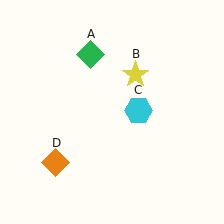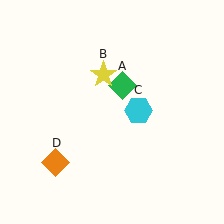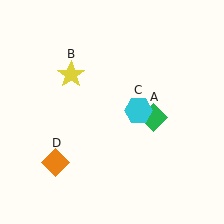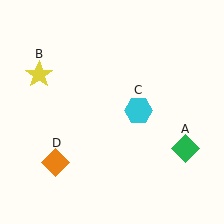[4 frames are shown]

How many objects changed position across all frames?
2 objects changed position: green diamond (object A), yellow star (object B).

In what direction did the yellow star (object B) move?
The yellow star (object B) moved left.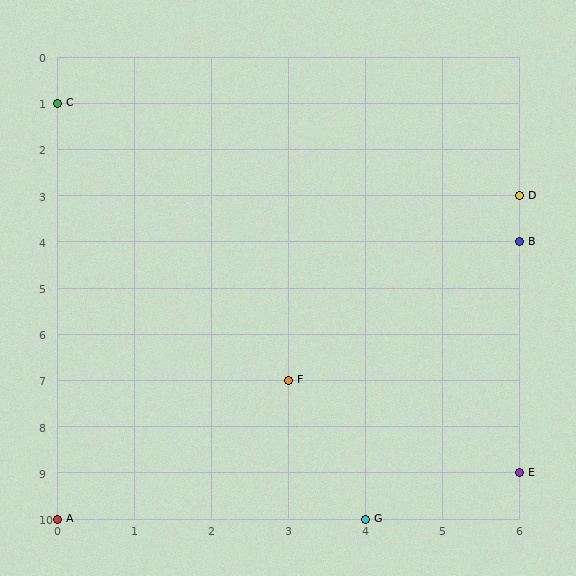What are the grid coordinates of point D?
Point D is at grid coordinates (6, 3).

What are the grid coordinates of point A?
Point A is at grid coordinates (0, 10).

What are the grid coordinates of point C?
Point C is at grid coordinates (0, 1).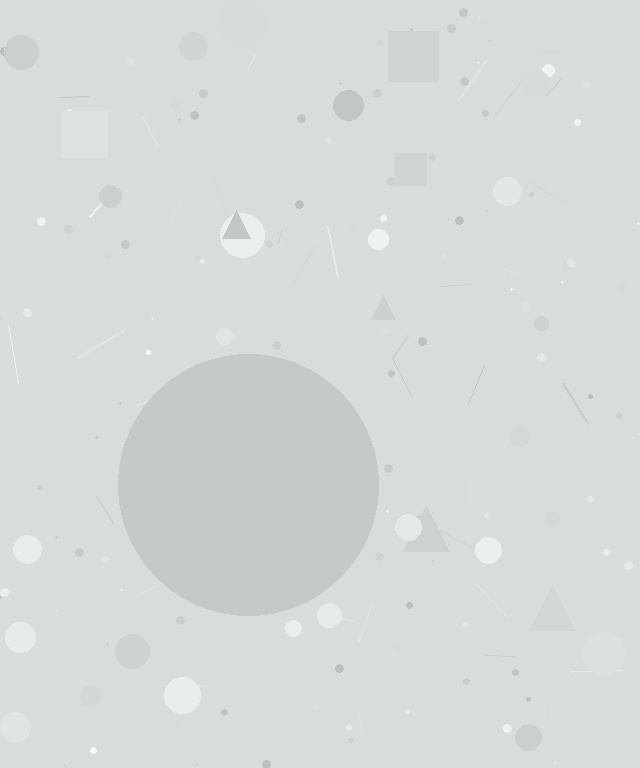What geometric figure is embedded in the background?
A circle is embedded in the background.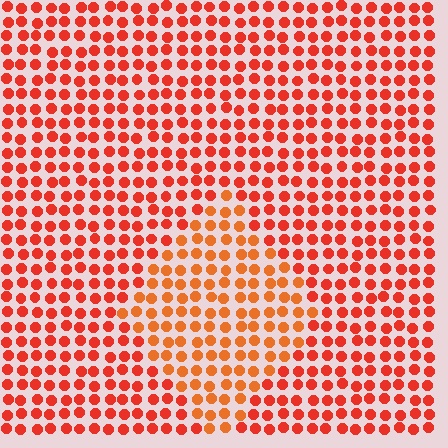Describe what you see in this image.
The image is filled with small red elements in a uniform arrangement. A diamond-shaped region is visible where the elements are tinted to a slightly different hue, forming a subtle color boundary.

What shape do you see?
I see a diamond.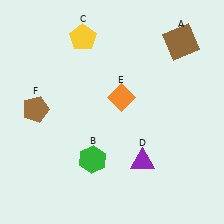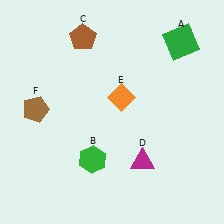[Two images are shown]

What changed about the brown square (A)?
In Image 1, A is brown. In Image 2, it changed to green.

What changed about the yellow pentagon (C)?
In Image 1, C is yellow. In Image 2, it changed to brown.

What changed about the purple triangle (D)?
In Image 1, D is purple. In Image 2, it changed to magenta.